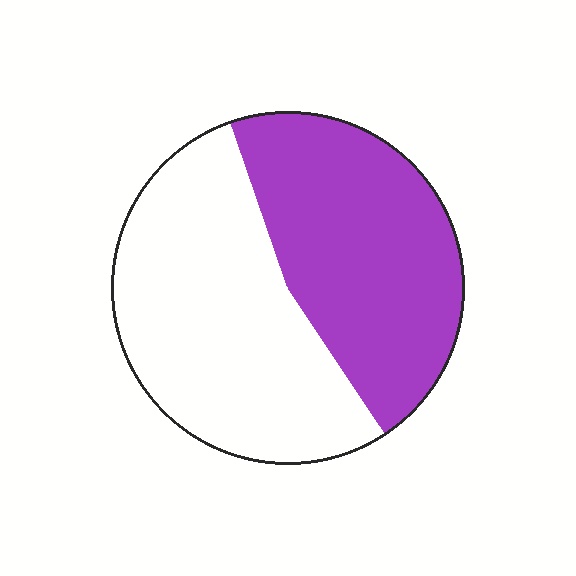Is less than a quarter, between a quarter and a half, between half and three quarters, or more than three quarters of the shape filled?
Between a quarter and a half.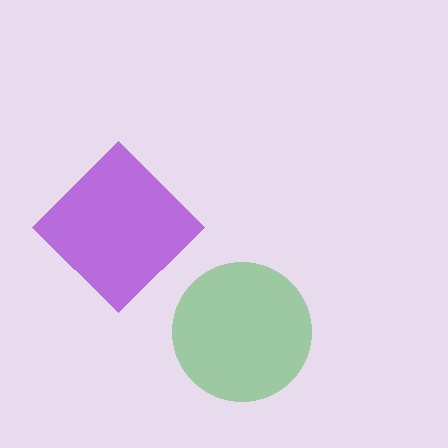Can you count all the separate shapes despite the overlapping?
Yes, there are 2 separate shapes.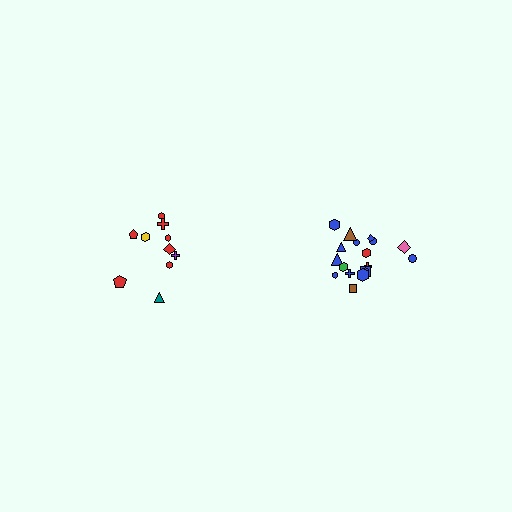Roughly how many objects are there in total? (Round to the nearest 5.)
Roughly 30 objects in total.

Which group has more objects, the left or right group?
The right group.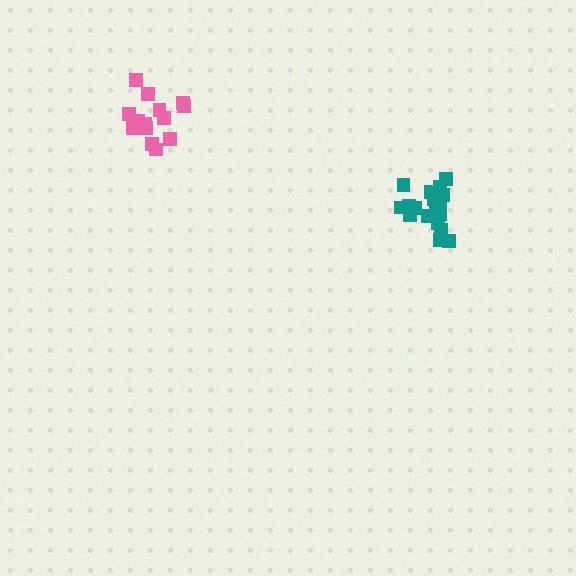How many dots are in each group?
Group 1: 19 dots, Group 2: 14 dots (33 total).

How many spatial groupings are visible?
There are 2 spatial groupings.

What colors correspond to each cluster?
The clusters are colored: teal, pink.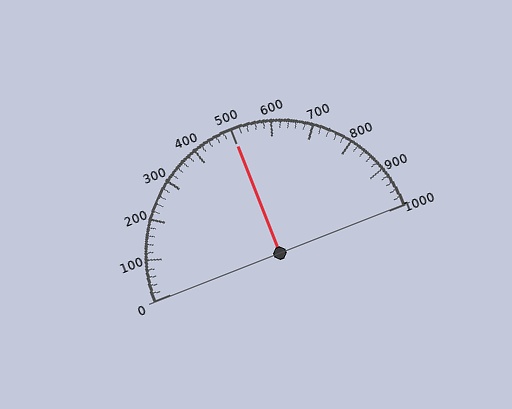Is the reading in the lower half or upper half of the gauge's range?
The reading is in the upper half of the range (0 to 1000).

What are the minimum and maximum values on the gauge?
The gauge ranges from 0 to 1000.